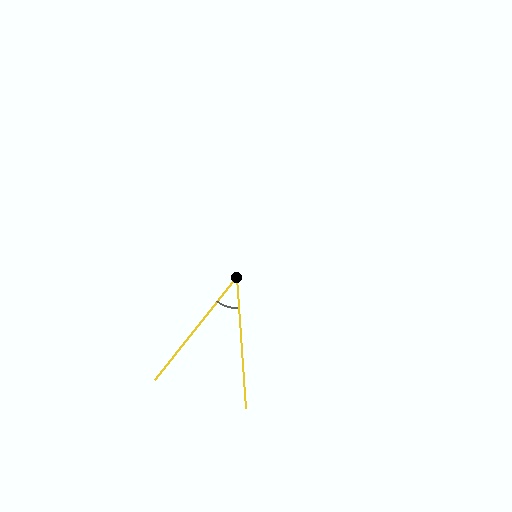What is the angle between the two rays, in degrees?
Approximately 43 degrees.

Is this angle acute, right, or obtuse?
It is acute.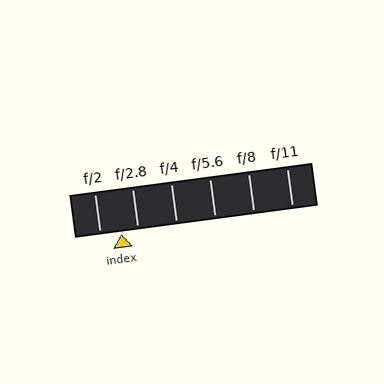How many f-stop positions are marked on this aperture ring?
There are 6 f-stop positions marked.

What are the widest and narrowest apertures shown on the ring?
The widest aperture shown is f/2 and the narrowest is f/11.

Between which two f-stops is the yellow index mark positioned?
The index mark is between f/2 and f/2.8.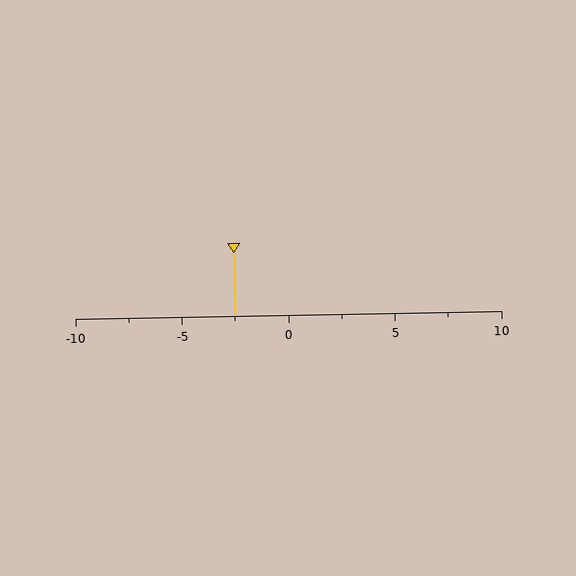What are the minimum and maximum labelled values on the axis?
The axis runs from -10 to 10.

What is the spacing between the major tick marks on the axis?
The major ticks are spaced 5 apart.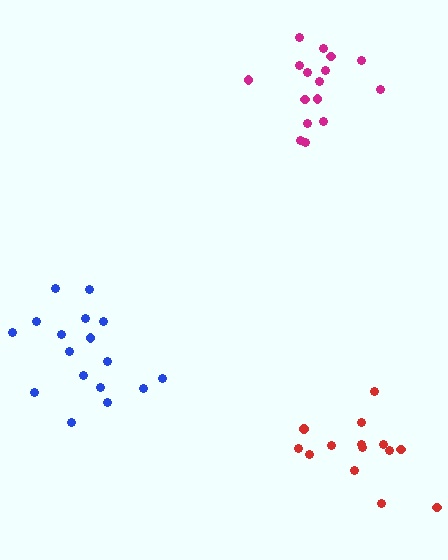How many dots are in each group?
Group 1: 16 dots, Group 2: 17 dots, Group 3: 14 dots (47 total).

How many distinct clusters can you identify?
There are 3 distinct clusters.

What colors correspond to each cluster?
The clusters are colored: magenta, blue, red.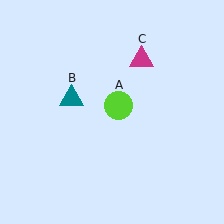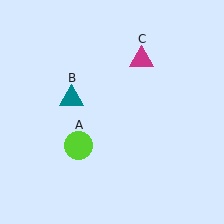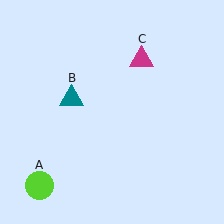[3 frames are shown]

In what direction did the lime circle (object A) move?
The lime circle (object A) moved down and to the left.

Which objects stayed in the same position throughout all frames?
Teal triangle (object B) and magenta triangle (object C) remained stationary.